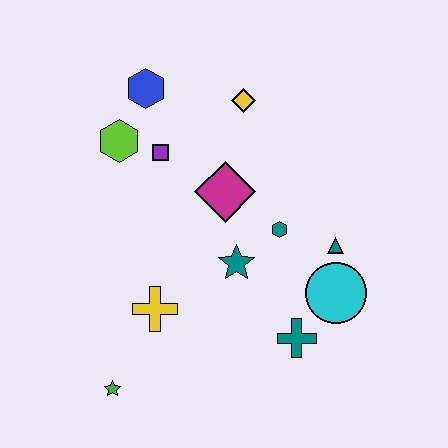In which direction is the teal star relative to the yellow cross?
The teal star is to the right of the yellow cross.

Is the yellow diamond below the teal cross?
No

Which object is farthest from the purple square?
The green star is farthest from the purple square.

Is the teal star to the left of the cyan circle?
Yes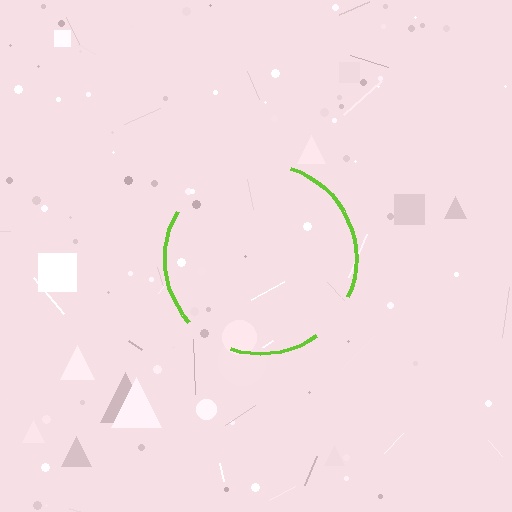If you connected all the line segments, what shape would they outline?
They would outline a circle.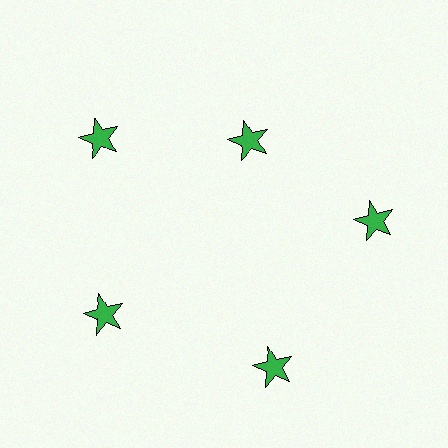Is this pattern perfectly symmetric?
No. The 5 green stars are arranged in a ring, but one element near the 1 o'clock position is pulled inward toward the center, breaking the 5-fold rotational symmetry.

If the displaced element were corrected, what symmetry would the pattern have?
It would have 5-fold rotational symmetry — the pattern would map onto itself every 72 degrees.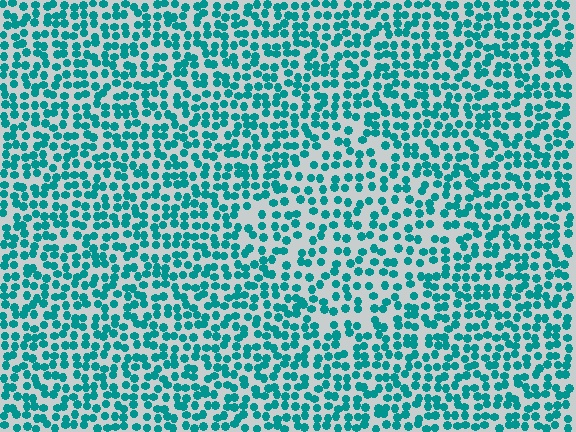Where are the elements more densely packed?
The elements are more densely packed outside the diamond boundary.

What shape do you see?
I see a diamond.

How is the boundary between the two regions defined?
The boundary is defined by a change in element density (approximately 1.5x ratio). All elements are the same color, size, and shape.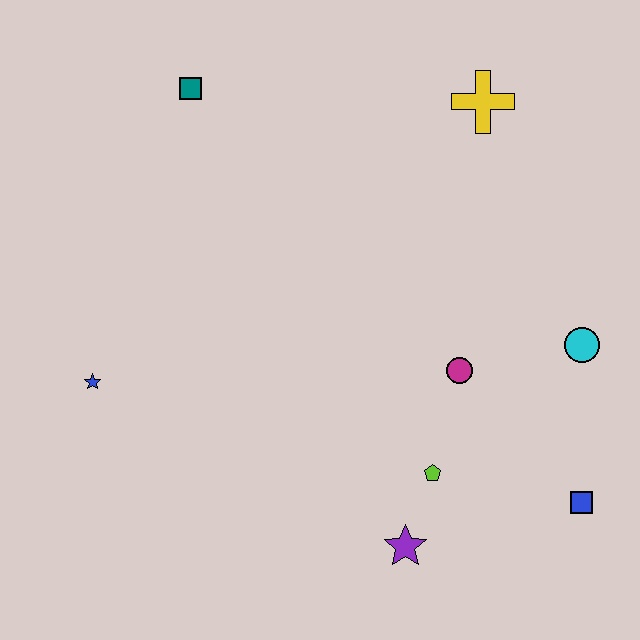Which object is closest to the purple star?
The lime pentagon is closest to the purple star.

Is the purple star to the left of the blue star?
No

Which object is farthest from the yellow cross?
The blue star is farthest from the yellow cross.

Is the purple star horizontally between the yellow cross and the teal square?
Yes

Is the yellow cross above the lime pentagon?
Yes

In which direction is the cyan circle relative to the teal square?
The cyan circle is to the right of the teal square.